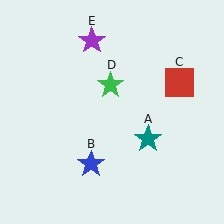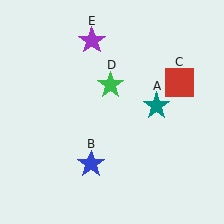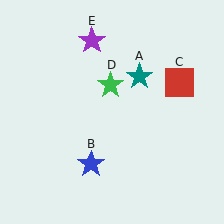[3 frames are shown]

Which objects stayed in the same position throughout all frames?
Blue star (object B) and red square (object C) and green star (object D) and purple star (object E) remained stationary.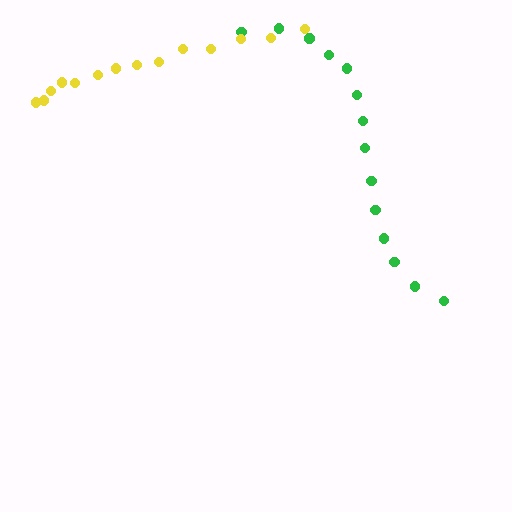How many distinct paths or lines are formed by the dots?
There are 2 distinct paths.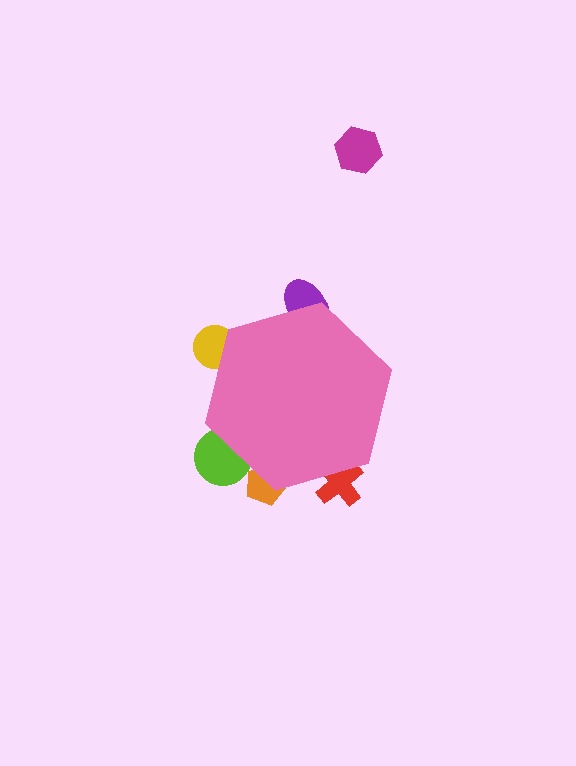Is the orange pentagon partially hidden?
Yes, the orange pentagon is partially hidden behind the pink hexagon.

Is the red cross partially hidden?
Yes, the red cross is partially hidden behind the pink hexagon.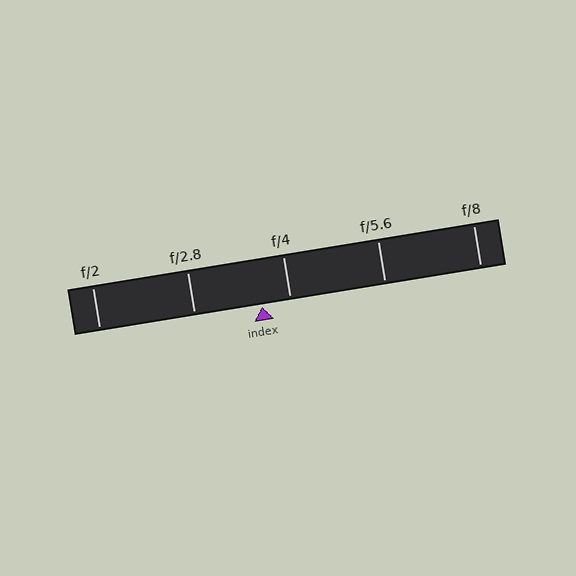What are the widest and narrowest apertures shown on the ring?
The widest aperture shown is f/2 and the narrowest is f/8.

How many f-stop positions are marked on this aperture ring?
There are 5 f-stop positions marked.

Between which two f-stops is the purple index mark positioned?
The index mark is between f/2.8 and f/4.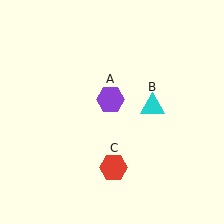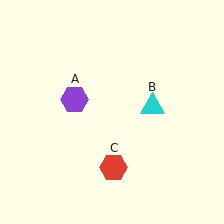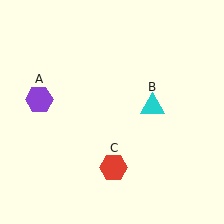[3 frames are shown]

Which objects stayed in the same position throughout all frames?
Cyan triangle (object B) and red hexagon (object C) remained stationary.